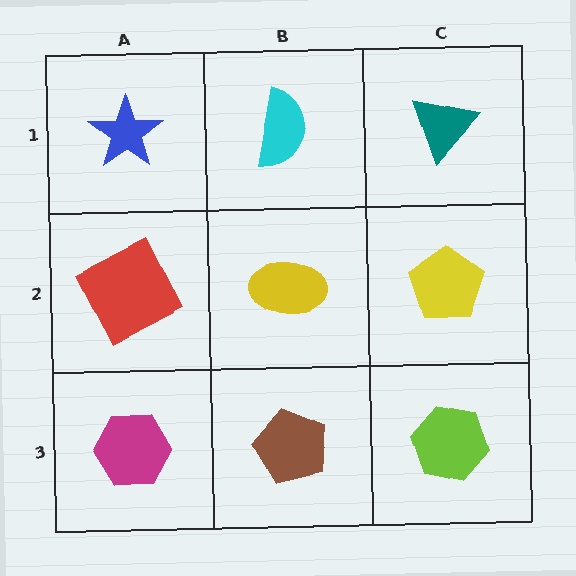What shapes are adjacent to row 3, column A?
A red square (row 2, column A), a brown pentagon (row 3, column B).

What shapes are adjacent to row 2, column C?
A teal triangle (row 1, column C), a lime hexagon (row 3, column C), a yellow ellipse (row 2, column B).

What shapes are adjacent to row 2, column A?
A blue star (row 1, column A), a magenta hexagon (row 3, column A), a yellow ellipse (row 2, column B).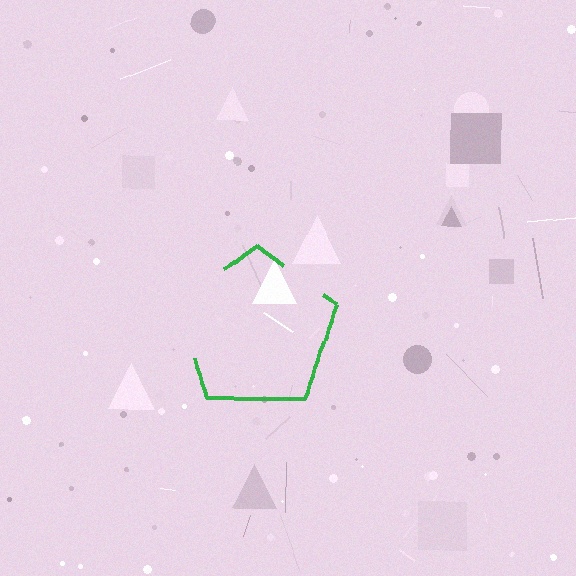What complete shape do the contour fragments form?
The contour fragments form a pentagon.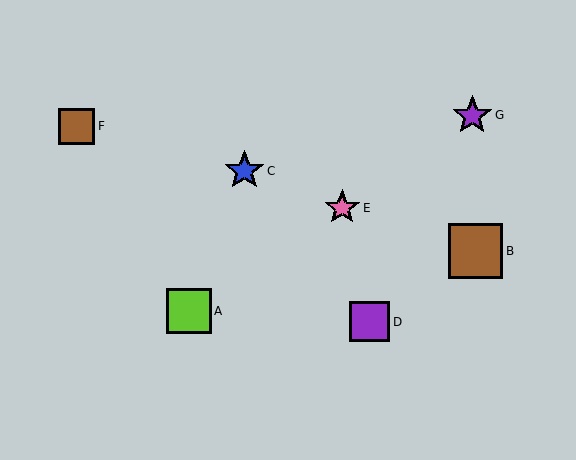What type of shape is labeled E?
Shape E is a pink star.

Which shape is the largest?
The brown square (labeled B) is the largest.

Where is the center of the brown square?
The center of the brown square is at (77, 126).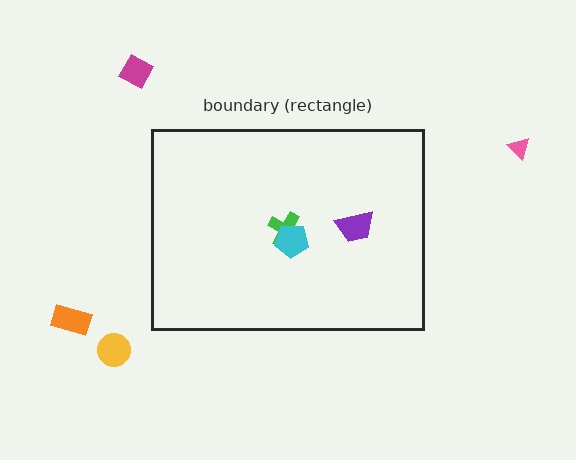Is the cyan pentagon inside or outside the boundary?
Inside.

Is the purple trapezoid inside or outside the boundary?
Inside.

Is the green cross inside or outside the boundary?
Inside.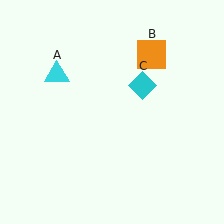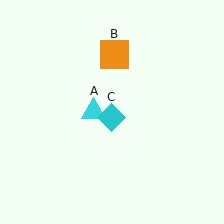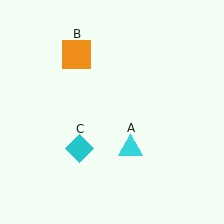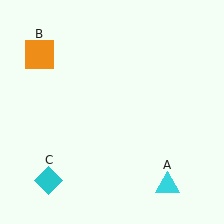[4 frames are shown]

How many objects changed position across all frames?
3 objects changed position: cyan triangle (object A), orange square (object B), cyan diamond (object C).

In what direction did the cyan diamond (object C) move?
The cyan diamond (object C) moved down and to the left.